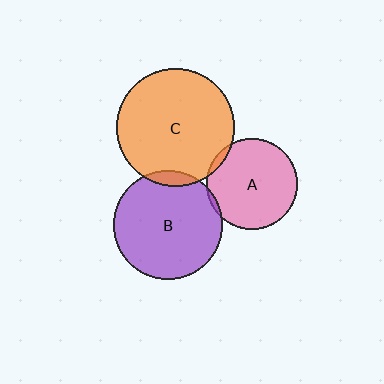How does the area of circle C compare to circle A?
Approximately 1.7 times.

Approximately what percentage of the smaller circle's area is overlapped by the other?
Approximately 5%.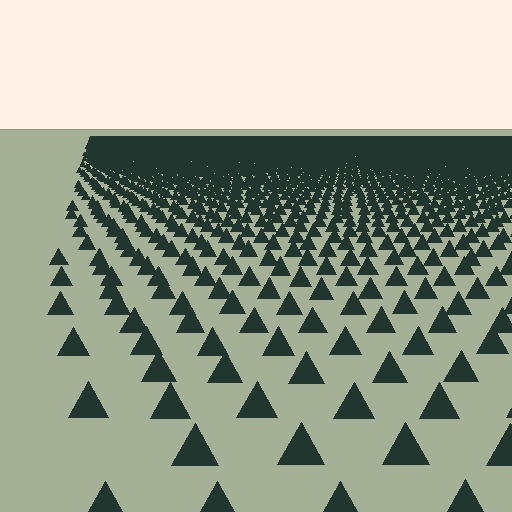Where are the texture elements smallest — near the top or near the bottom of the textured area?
Near the top.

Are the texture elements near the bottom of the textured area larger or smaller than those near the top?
Larger. Near the bottom, elements are closer to the viewer and appear at a bigger on-screen size.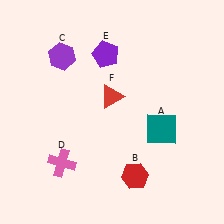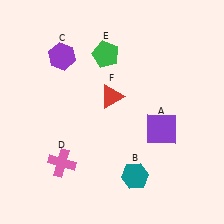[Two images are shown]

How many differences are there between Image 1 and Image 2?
There are 3 differences between the two images.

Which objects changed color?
A changed from teal to purple. B changed from red to teal. E changed from purple to green.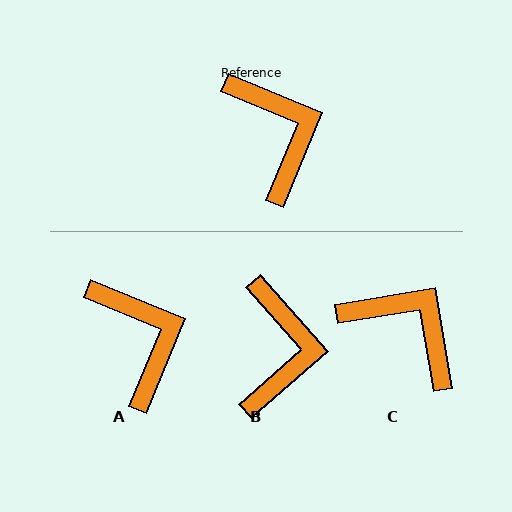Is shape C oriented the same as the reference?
No, it is off by about 32 degrees.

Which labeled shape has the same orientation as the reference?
A.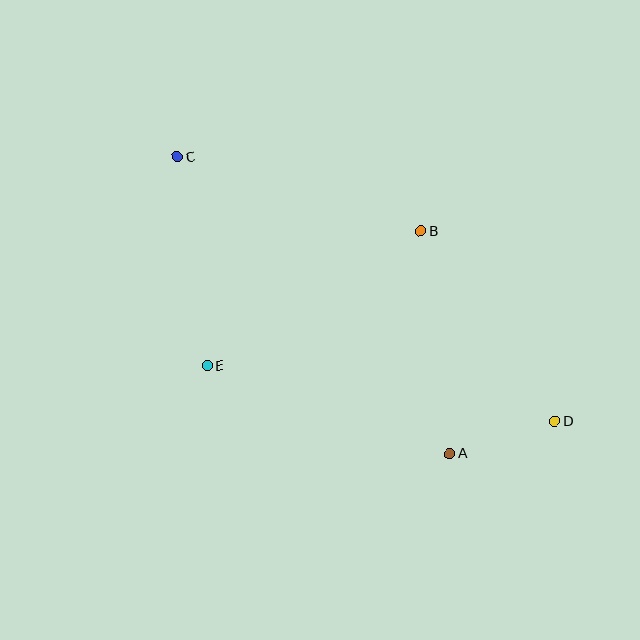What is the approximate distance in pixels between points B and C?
The distance between B and C is approximately 255 pixels.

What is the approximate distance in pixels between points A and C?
The distance between A and C is approximately 403 pixels.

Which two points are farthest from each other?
Points C and D are farthest from each other.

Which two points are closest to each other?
Points A and D are closest to each other.